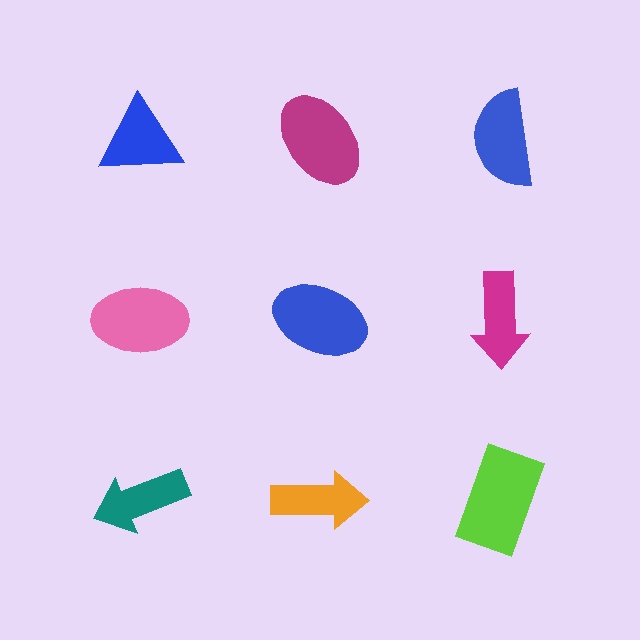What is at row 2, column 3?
A magenta arrow.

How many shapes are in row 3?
3 shapes.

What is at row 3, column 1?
A teal arrow.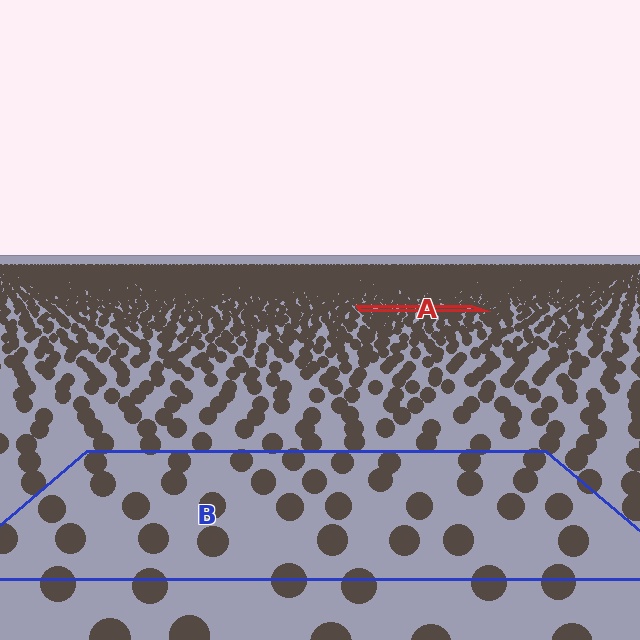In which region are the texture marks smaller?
The texture marks are smaller in region A, because it is farther away.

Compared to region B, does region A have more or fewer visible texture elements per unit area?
Region A has more texture elements per unit area — they are packed more densely because it is farther away.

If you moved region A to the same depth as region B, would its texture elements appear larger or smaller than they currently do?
They would appear larger. At a closer depth, the same texture elements are projected at a bigger on-screen size.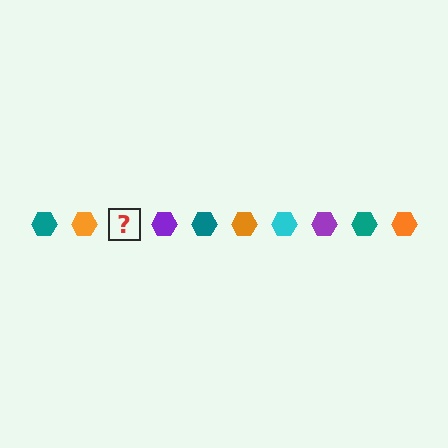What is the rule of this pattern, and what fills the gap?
The rule is that the pattern cycles through teal, orange, cyan, purple hexagons. The gap should be filled with a cyan hexagon.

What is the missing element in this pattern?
The missing element is a cyan hexagon.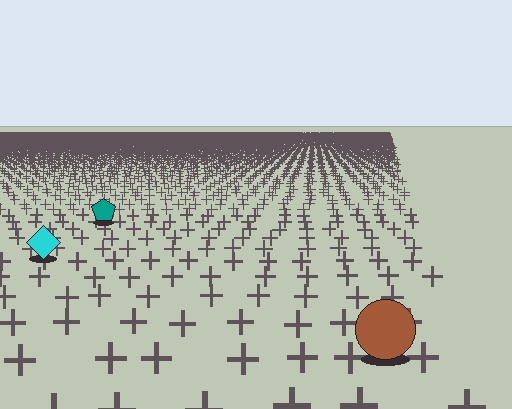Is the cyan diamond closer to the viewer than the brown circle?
No. The brown circle is closer — you can tell from the texture gradient: the ground texture is coarser near it.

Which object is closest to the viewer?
The brown circle is closest. The texture marks near it are larger and more spread out.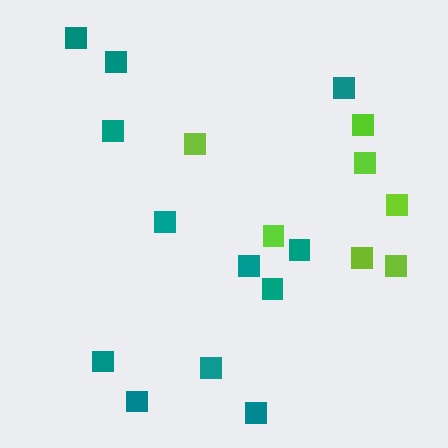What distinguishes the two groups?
There are 2 groups: one group of lime squares (7) and one group of teal squares (12).